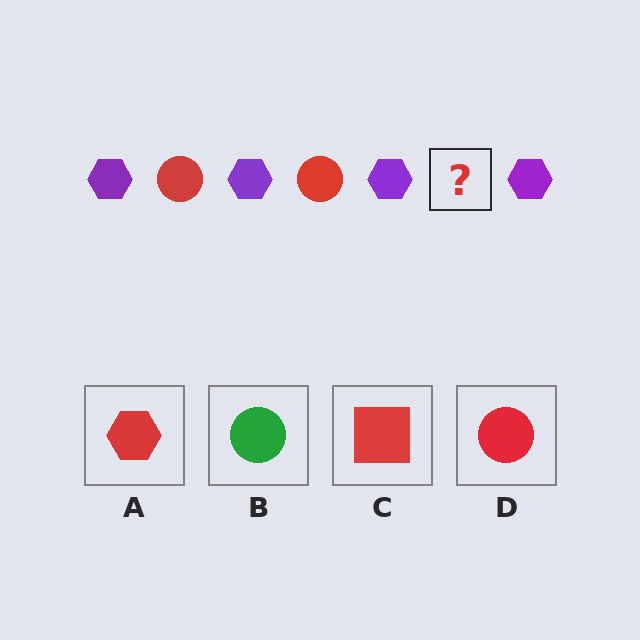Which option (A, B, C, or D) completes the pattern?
D.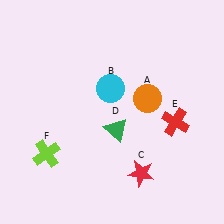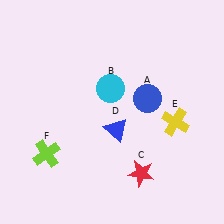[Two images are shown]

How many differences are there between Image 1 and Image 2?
There are 3 differences between the two images.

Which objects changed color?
A changed from orange to blue. D changed from green to blue. E changed from red to yellow.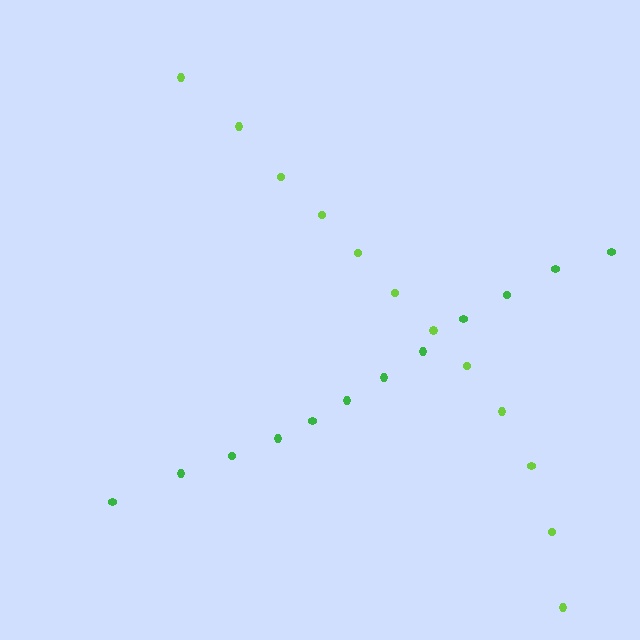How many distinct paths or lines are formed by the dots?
There are 2 distinct paths.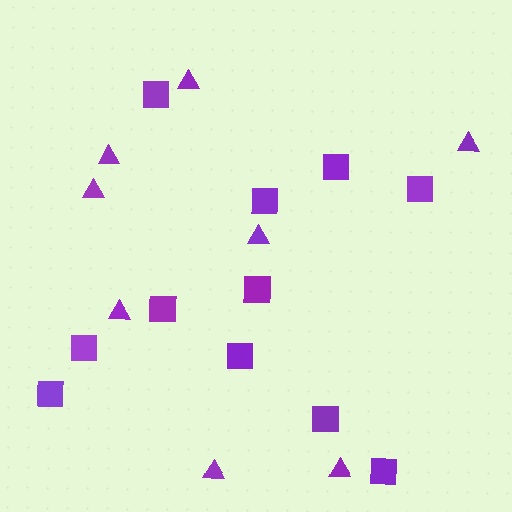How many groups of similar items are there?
There are 2 groups: one group of triangles (8) and one group of squares (11).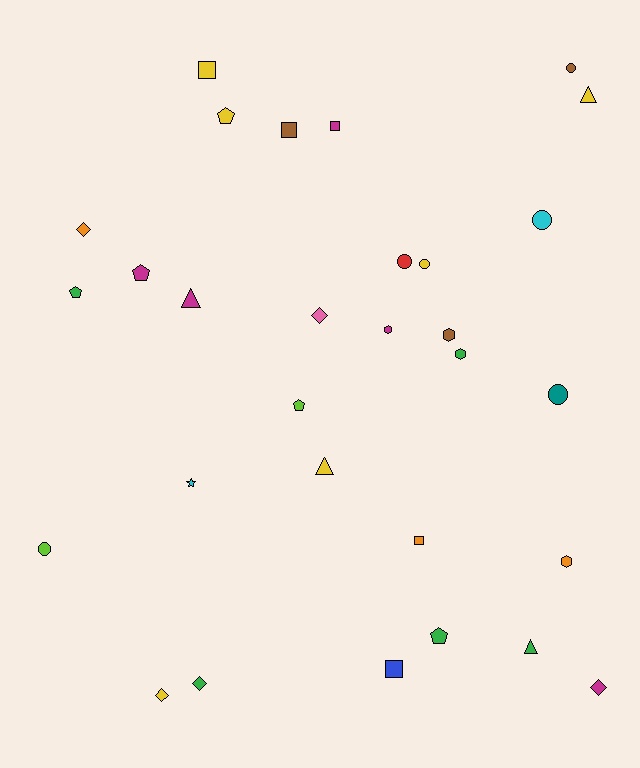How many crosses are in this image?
There are no crosses.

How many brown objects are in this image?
There are 3 brown objects.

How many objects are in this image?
There are 30 objects.